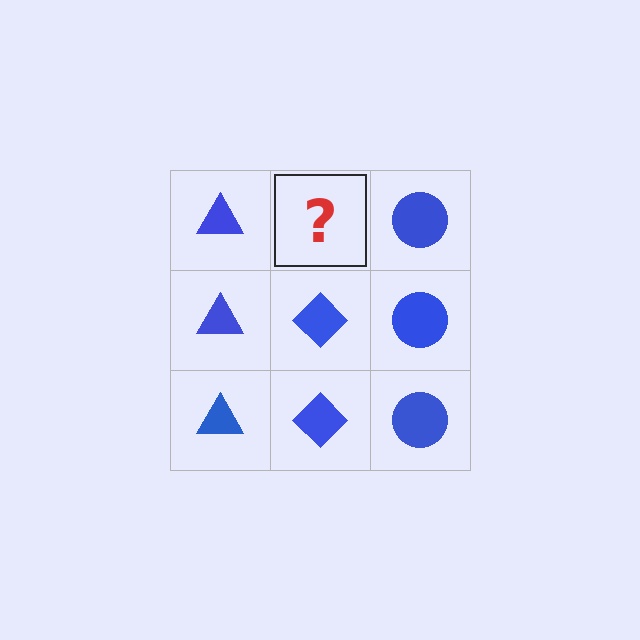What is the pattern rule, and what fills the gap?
The rule is that each column has a consistent shape. The gap should be filled with a blue diamond.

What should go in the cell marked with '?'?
The missing cell should contain a blue diamond.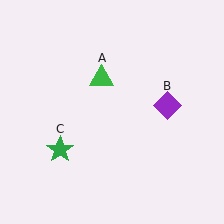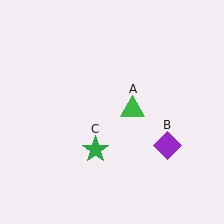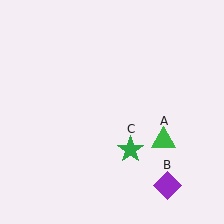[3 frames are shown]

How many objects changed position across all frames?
3 objects changed position: green triangle (object A), purple diamond (object B), green star (object C).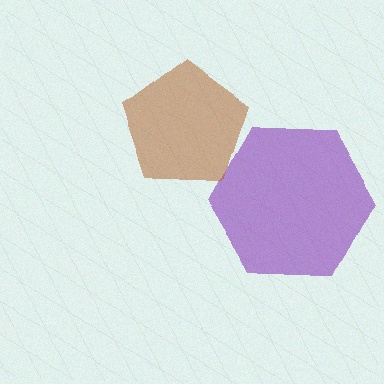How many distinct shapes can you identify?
There are 2 distinct shapes: a purple hexagon, a brown pentagon.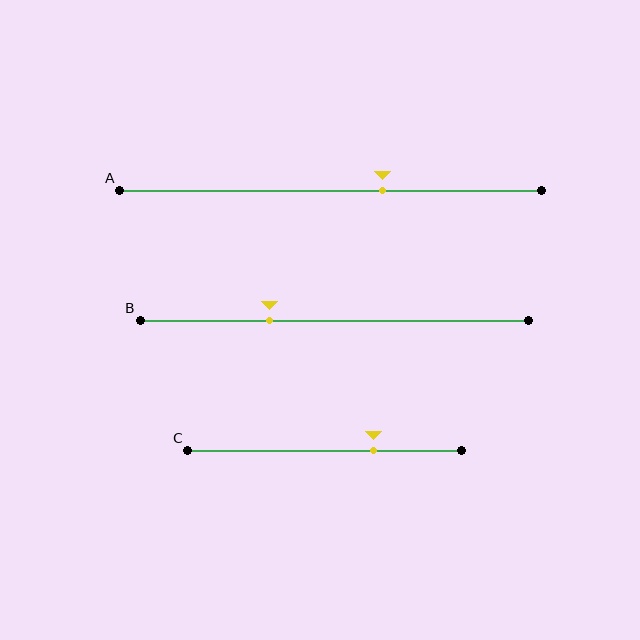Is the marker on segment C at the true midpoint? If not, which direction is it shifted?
No, the marker on segment C is shifted to the right by about 18% of the segment length.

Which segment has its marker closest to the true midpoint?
Segment A has its marker closest to the true midpoint.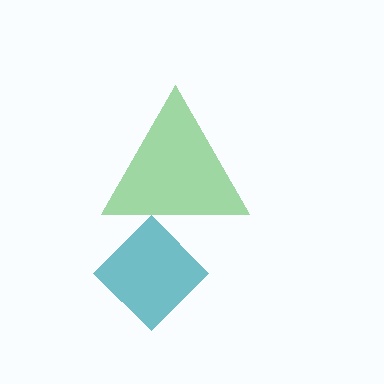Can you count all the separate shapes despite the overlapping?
Yes, there are 2 separate shapes.